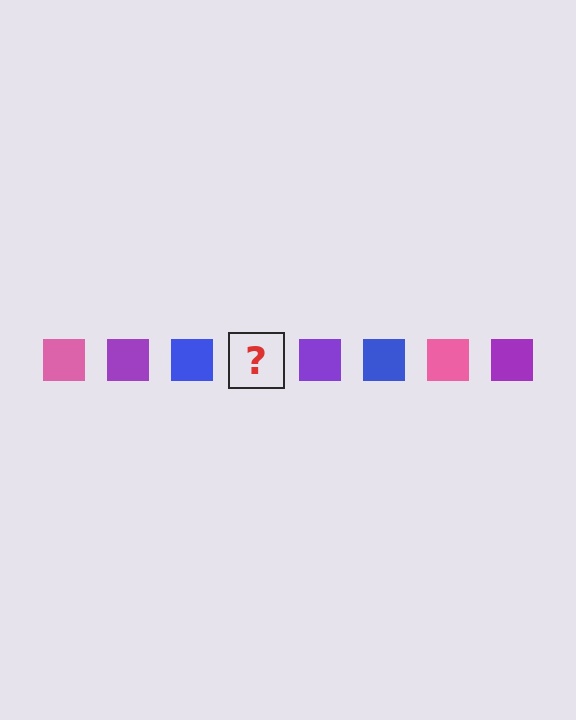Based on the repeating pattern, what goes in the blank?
The blank should be a pink square.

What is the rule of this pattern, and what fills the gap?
The rule is that the pattern cycles through pink, purple, blue squares. The gap should be filled with a pink square.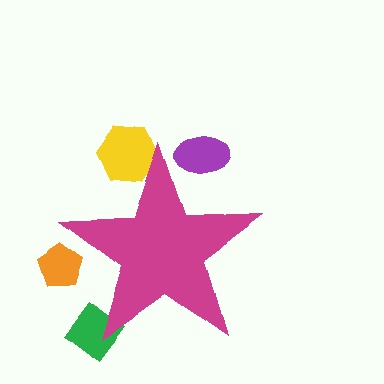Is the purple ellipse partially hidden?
Yes, the purple ellipse is partially hidden behind the magenta star.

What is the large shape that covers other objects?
A magenta star.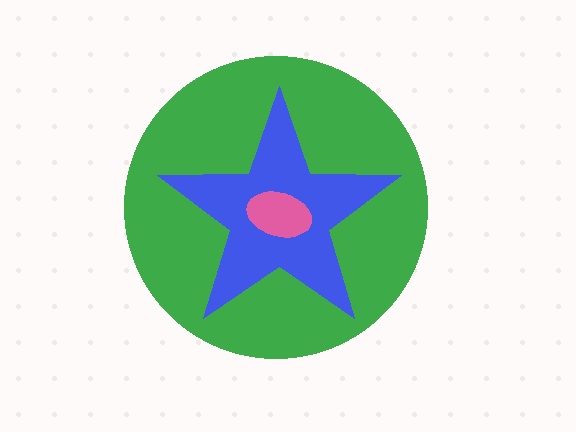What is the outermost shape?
The green circle.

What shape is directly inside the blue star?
The pink ellipse.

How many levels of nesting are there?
3.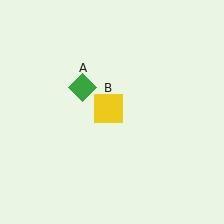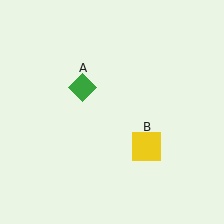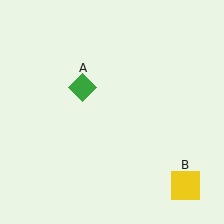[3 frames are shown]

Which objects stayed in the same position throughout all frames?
Green diamond (object A) remained stationary.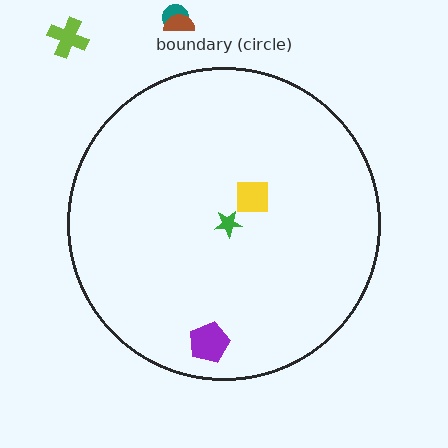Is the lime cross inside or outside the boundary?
Outside.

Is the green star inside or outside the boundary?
Inside.